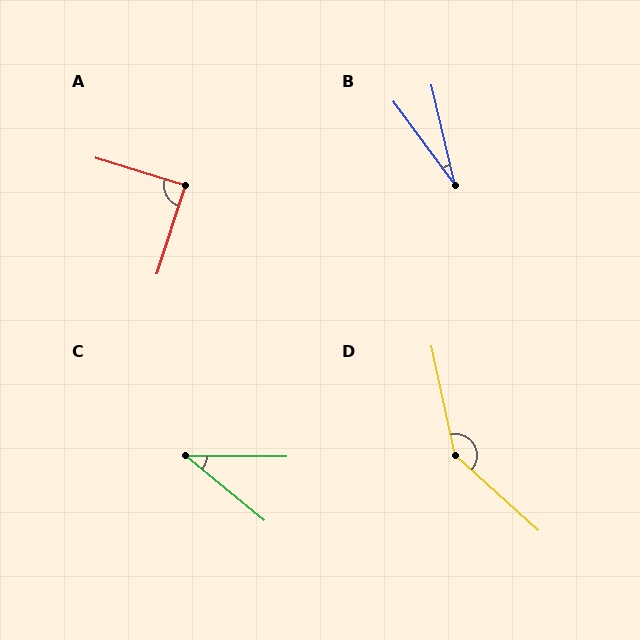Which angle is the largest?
D, at approximately 144 degrees.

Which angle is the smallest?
B, at approximately 23 degrees.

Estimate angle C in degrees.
Approximately 39 degrees.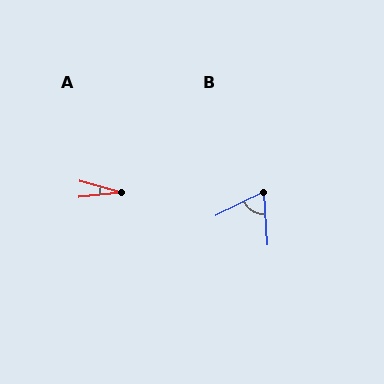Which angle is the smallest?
A, at approximately 21 degrees.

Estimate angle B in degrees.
Approximately 67 degrees.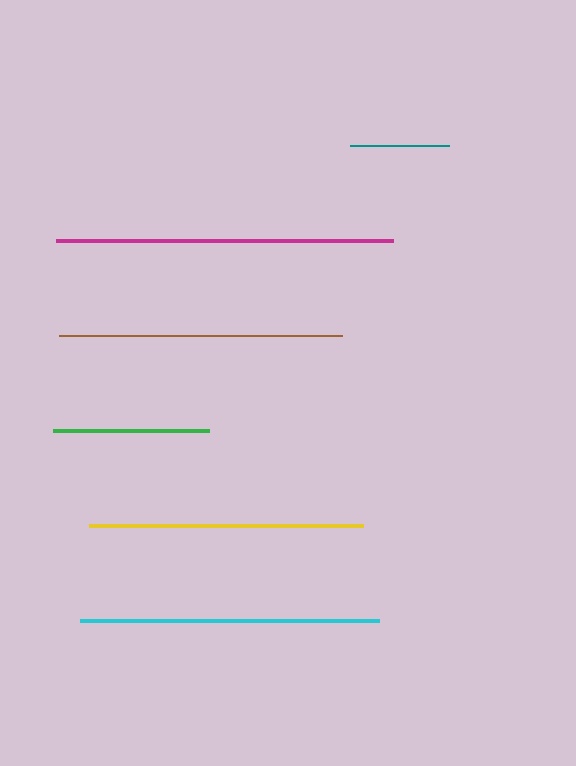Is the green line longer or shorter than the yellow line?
The yellow line is longer than the green line.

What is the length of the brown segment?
The brown segment is approximately 284 pixels long.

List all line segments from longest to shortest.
From longest to shortest: magenta, cyan, brown, yellow, green, teal.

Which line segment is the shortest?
The teal line is the shortest at approximately 99 pixels.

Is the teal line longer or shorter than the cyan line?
The cyan line is longer than the teal line.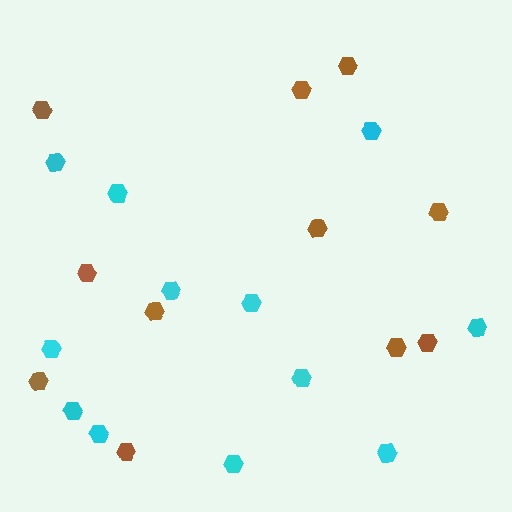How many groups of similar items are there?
There are 2 groups: one group of cyan hexagons (12) and one group of brown hexagons (11).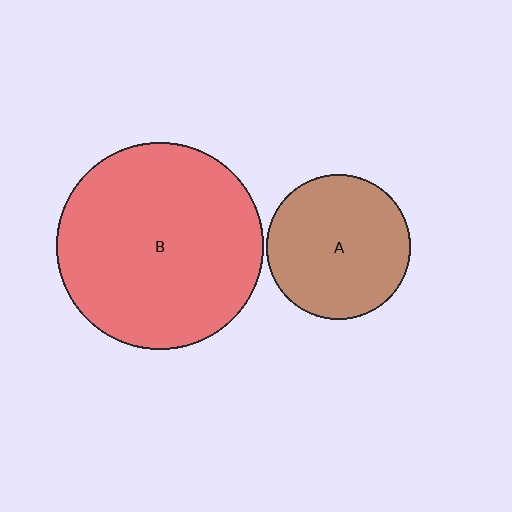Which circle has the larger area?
Circle B (red).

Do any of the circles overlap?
No, none of the circles overlap.